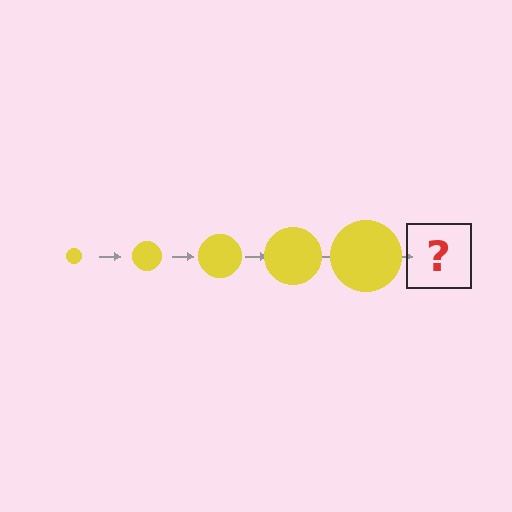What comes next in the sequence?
The next element should be a yellow circle, larger than the previous one.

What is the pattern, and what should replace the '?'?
The pattern is that the circle gets progressively larger each step. The '?' should be a yellow circle, larger than the previous one.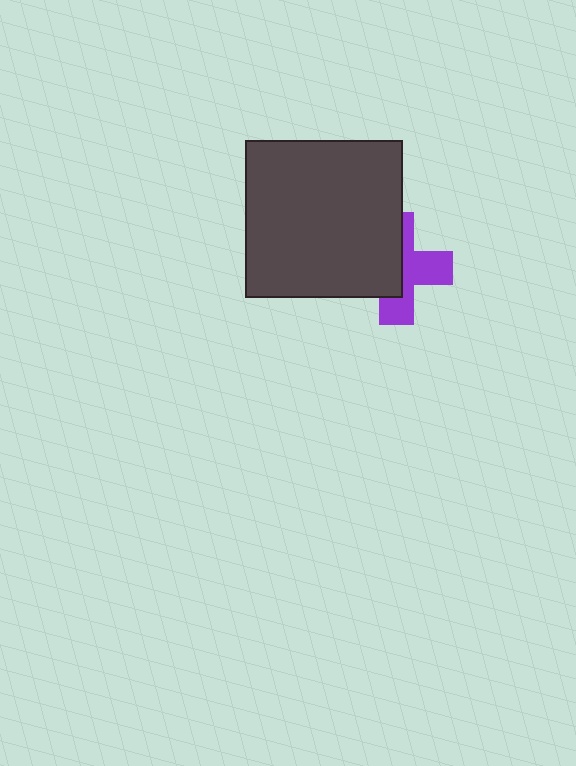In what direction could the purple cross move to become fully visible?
The purple cross could move right. That would shift it out from behind the dark gray square entirely.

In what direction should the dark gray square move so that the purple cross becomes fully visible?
The dark gray square should move left. That is the shortest direction to clear the overlap and leave the purple cross fully visible.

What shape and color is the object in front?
The object in front is a dark gray square.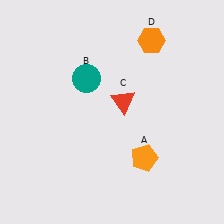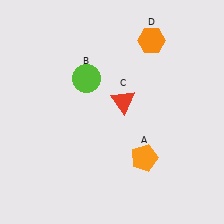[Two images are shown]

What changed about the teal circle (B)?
In Image 1, B is teal. In Image 2, it changed to lime.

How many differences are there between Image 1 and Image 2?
There is 1 difference between the two images.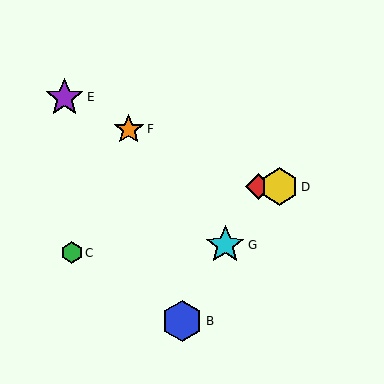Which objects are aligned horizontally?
Objects A, D are aligned horizontally.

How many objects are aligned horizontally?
2 objects (A, D) are aligned horizontally.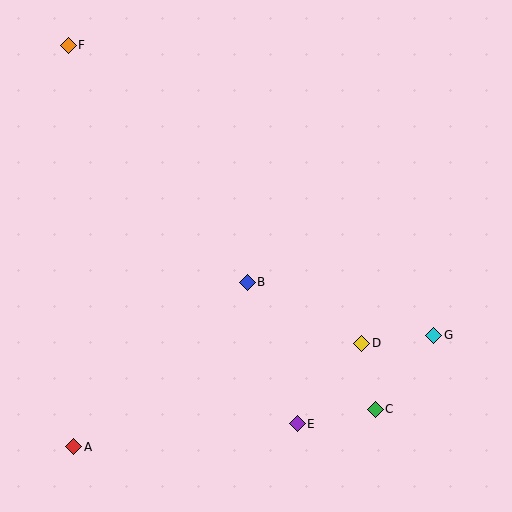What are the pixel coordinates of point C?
Point C is at (375, 409).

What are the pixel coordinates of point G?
Point G is at (434, 335).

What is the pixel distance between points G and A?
The distance between G and A is 377 pixels.